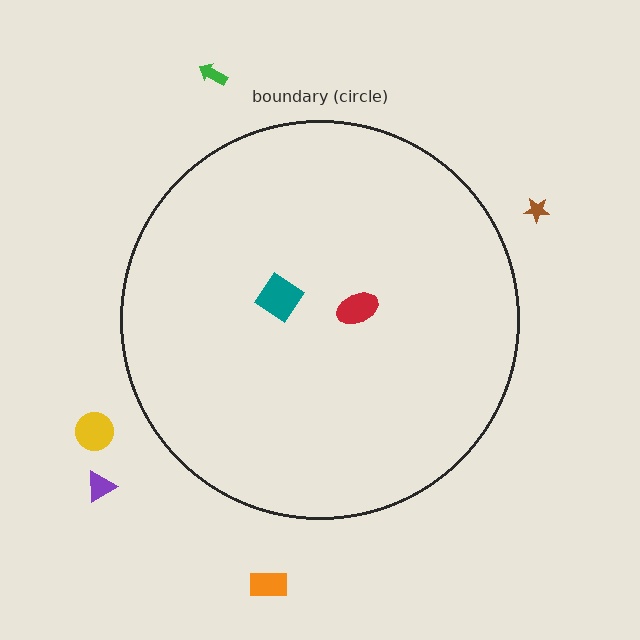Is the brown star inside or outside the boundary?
Outside.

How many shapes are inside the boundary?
2 inside, 5 outside.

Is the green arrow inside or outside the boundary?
Outside.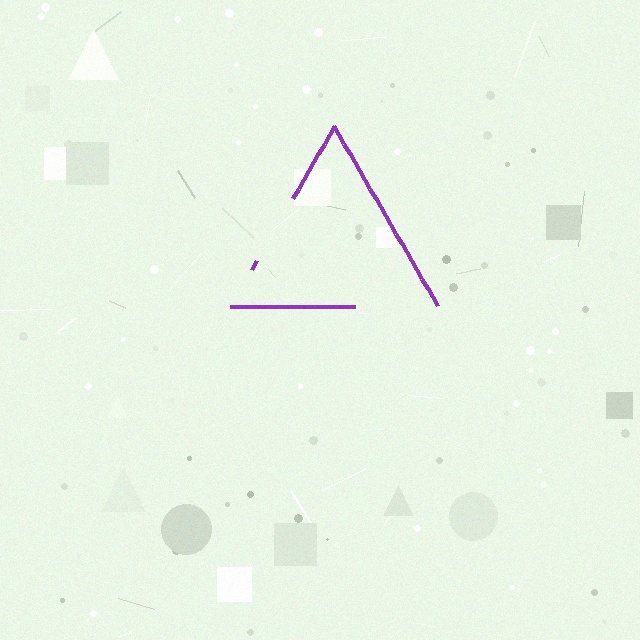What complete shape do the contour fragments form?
The contour fragments form a triangle.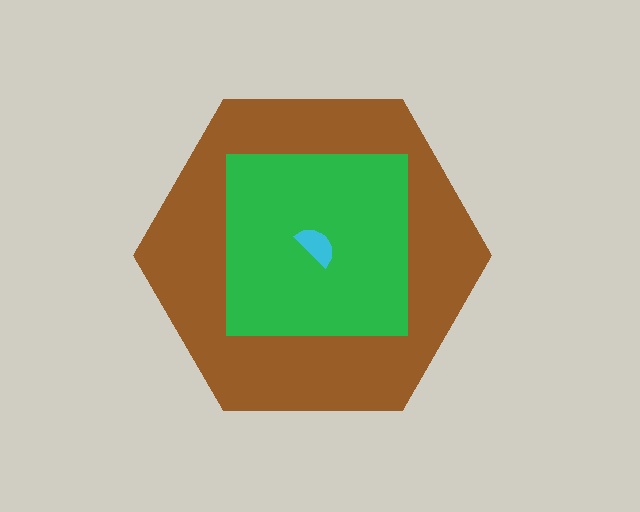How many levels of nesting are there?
3.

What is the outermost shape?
The brown hexagon.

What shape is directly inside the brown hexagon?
The green square.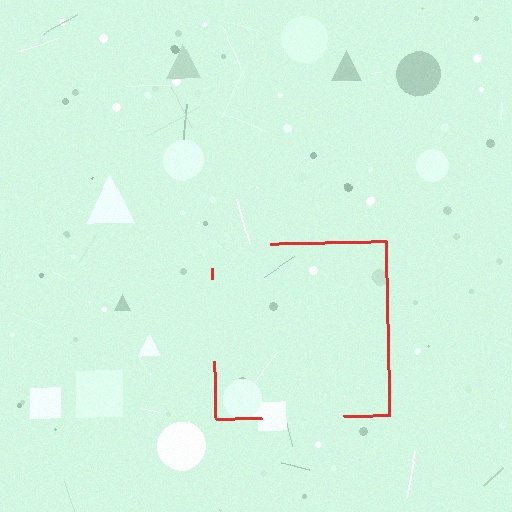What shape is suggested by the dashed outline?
The dashed outline suggests a square.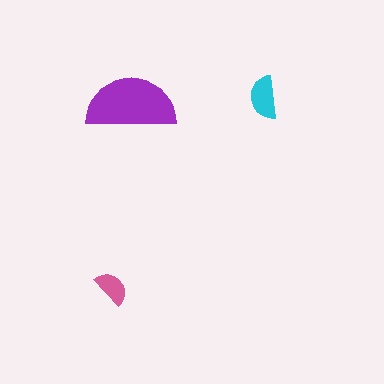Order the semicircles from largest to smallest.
the purple one, the cyan one, the pink one.